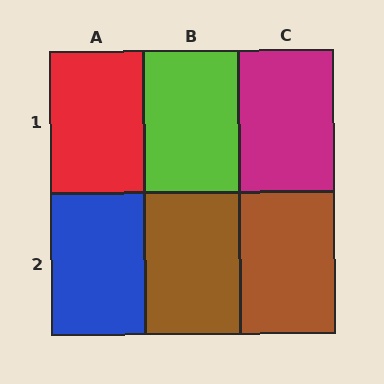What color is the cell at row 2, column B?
Brown.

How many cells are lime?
1 cell is lime.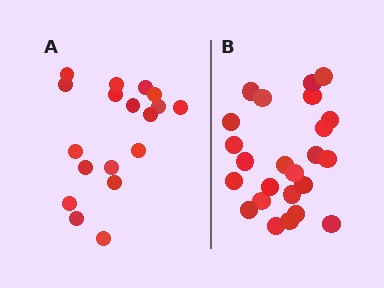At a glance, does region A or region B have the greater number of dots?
Region B (the right region) has more dots.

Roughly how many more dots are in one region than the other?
Region B has about 6 more dots than region A.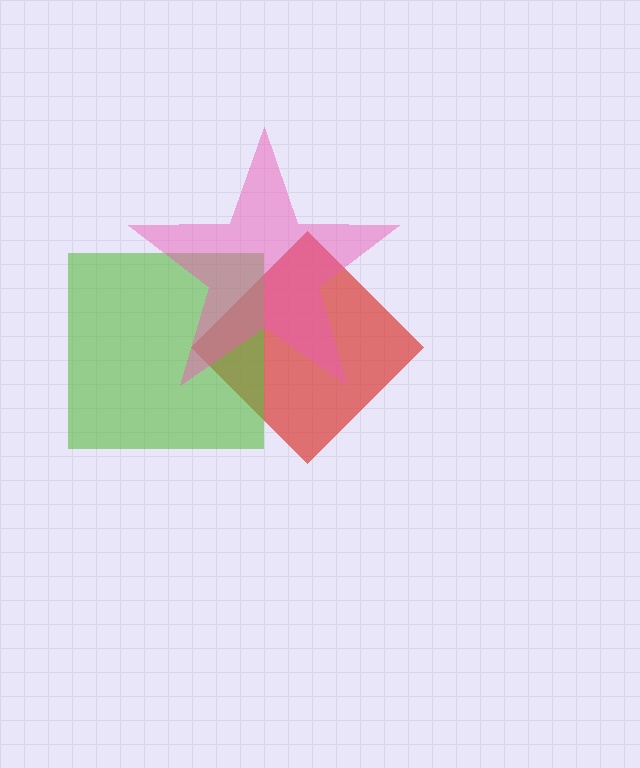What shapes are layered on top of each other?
The layered shapes are: a red diamond, a lime square, a pink star.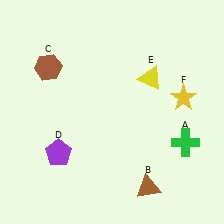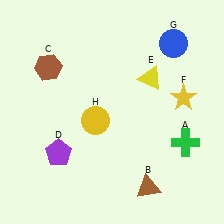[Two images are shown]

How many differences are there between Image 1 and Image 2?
There are 2 differences between the two images.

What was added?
A blue circle (G), a yellow circle (H) were added in Image 2.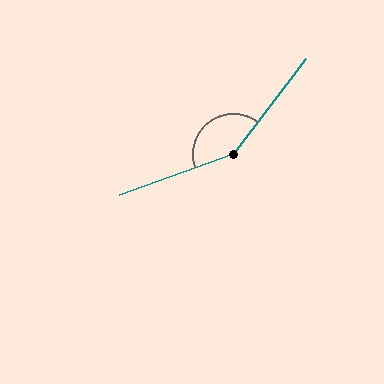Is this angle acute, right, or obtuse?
It is obtuse.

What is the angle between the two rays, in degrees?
Approximately 148 degrees.